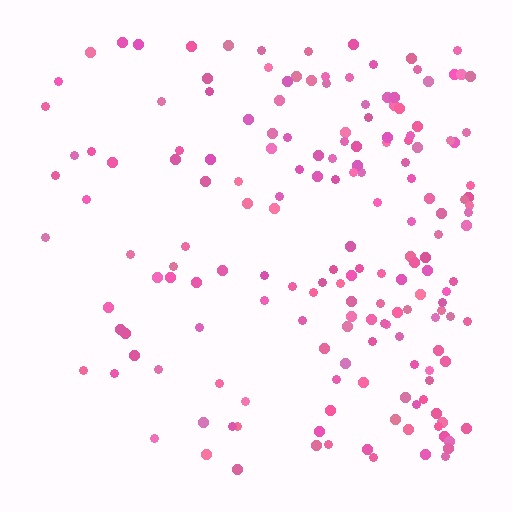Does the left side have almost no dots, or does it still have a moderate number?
Still a moderate number, just noticeably fewer than the right.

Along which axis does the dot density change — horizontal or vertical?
Horizontal.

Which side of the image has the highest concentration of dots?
The right.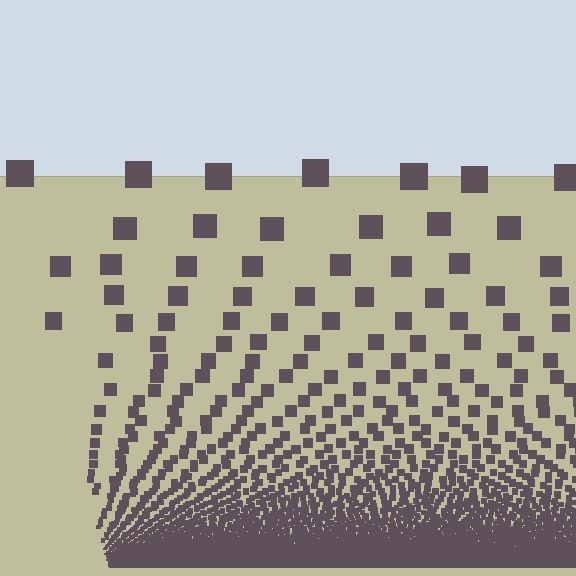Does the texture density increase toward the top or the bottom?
Density increases toward the bottom.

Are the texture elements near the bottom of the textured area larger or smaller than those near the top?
Smaller. The gradient is inverted — elements near the bottom are smaller and denser.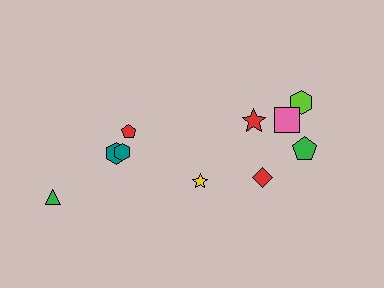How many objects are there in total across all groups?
There are 10 objects.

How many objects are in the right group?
There are 6 objects.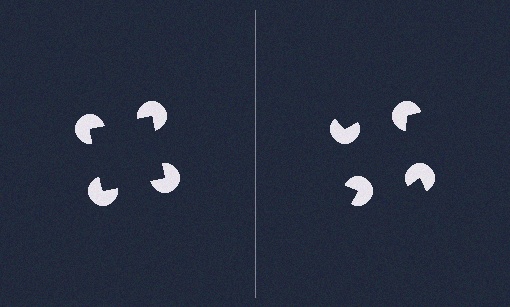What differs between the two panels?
The pac-man discs are positioned identically on both sides; only the wedge orientations differ. On the left they align to a square; on the right they are misaligned.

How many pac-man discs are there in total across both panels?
8 — 4 on each side.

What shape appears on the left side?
An illusory square.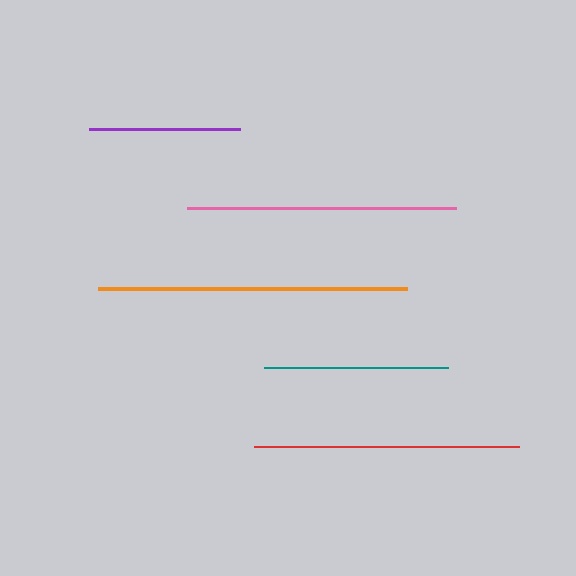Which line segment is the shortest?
The purple line is the shortest at approximately 151 pixels.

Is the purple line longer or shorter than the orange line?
The orange line is longer than the purple line.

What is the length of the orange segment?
The orange segment is approximately 309 pixels long.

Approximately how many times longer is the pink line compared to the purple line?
The pink line is approximately 1.8 times the length of the purple line.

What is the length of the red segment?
The red segment is approximately 265 pixels long.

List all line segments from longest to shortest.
From longest to shortest: orange, pink, red, teal, purple.